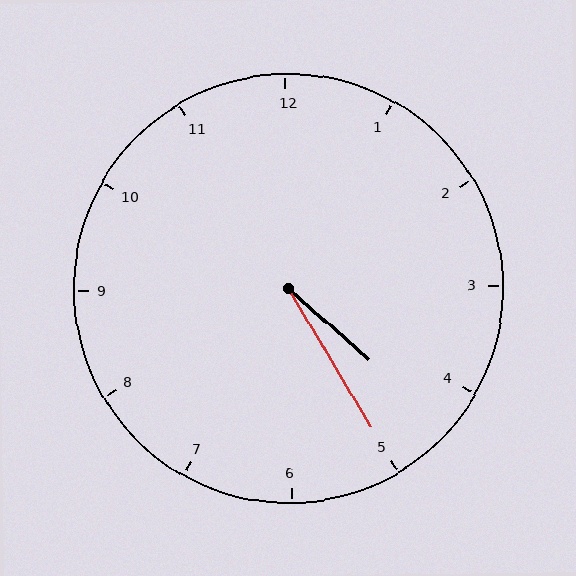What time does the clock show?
4:25.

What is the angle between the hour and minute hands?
Approximately 18 degrees.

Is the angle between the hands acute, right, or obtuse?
It is acute.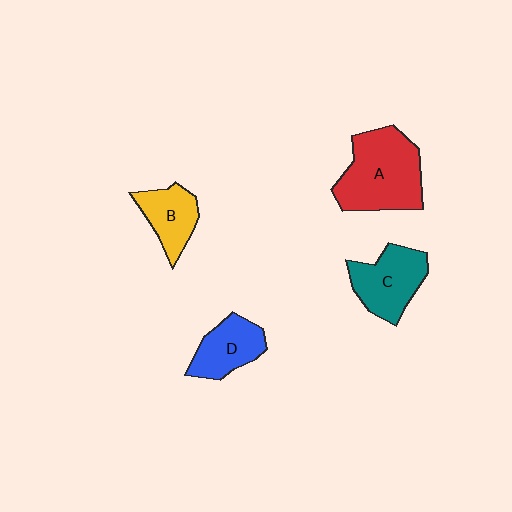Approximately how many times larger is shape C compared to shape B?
Approximately 1.3 times.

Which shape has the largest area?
Shape A (red).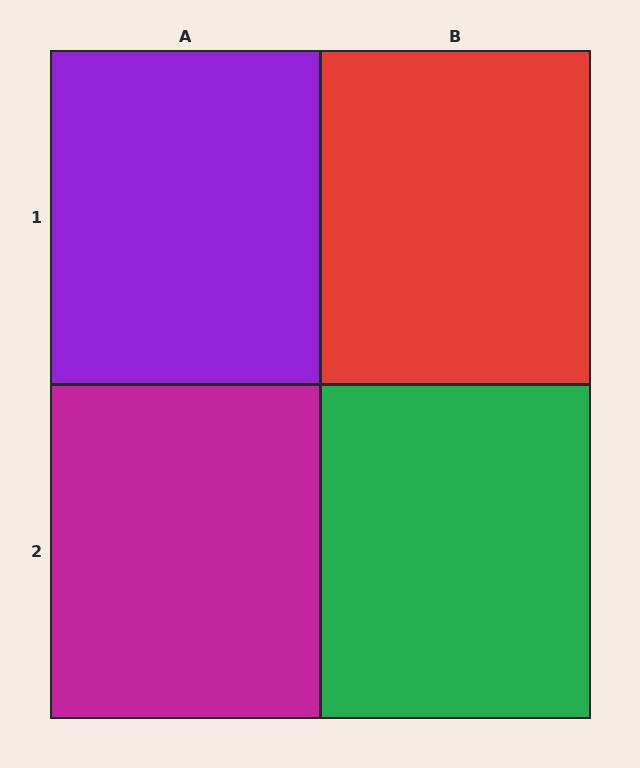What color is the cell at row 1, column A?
Purple.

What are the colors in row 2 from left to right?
Magenta, green.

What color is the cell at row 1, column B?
Red.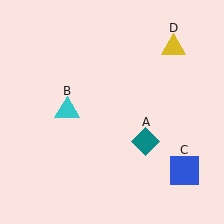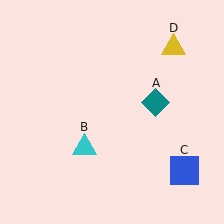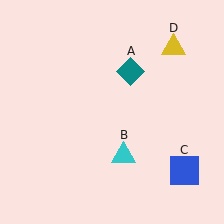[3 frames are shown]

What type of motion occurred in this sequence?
The teal diamond (object A), cyan triangle (object B) rotated counterclockwise around the center of the scene.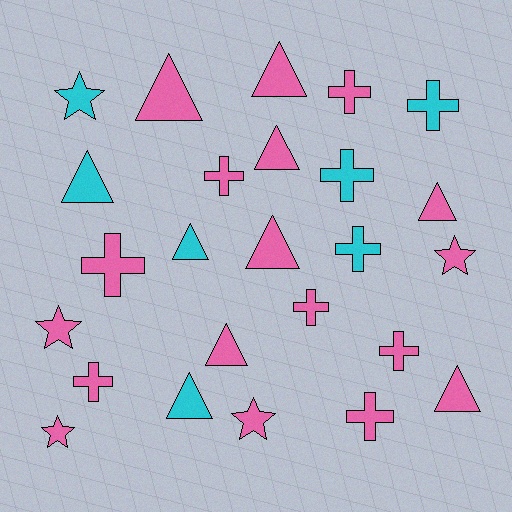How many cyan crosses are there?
There are 3 cyan crosses.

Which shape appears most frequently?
Triangle, with 10 objects.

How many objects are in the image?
There are 25 objects.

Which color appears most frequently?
Pink, with 18 objects.